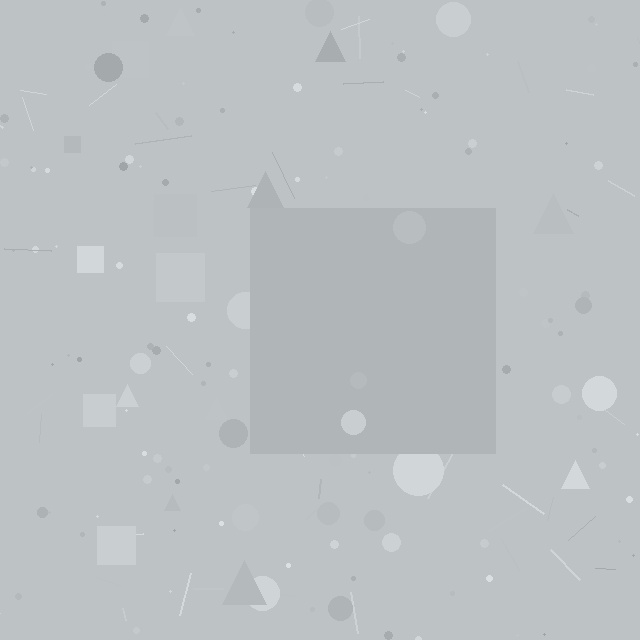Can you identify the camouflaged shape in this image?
The camouflaged shape is a square.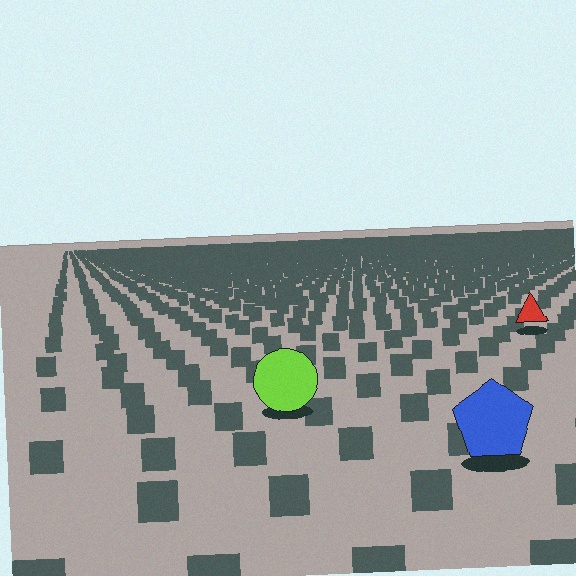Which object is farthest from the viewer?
The red triangle is farthest from the viewer. It appears smaller and the ground texture around it is denser.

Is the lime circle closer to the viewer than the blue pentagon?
No. The blue pentagon is closer — you can tell from the texture gradient: the ground texture is coarser near it.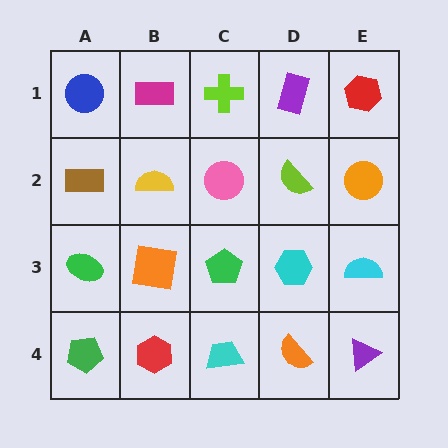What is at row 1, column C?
A lime cross.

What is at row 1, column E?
A red hexagon.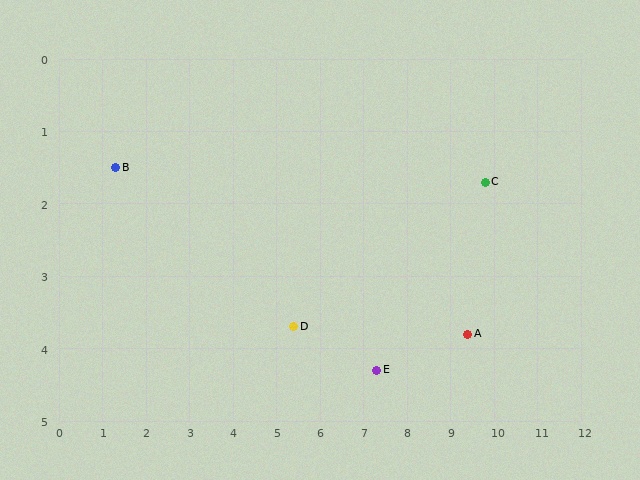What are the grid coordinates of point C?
Point C is at approximately (9.8, 1.7).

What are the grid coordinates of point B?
Point B is at approximately (1.3, 1.5).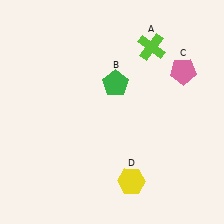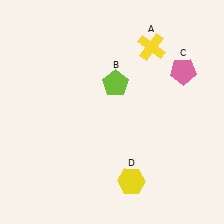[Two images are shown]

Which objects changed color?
A changed from lime to yellow. B changed from green to lime.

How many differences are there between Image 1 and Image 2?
There are 2 differences between the two images.